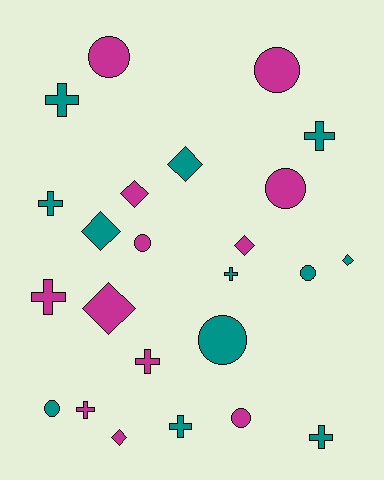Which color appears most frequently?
Magenta, with 12 objects.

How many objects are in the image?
There are 24 objects.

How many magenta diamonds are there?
There are 4 magenta diamonds.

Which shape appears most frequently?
Cross, with 9 objects.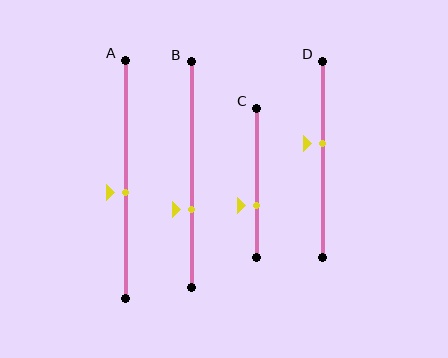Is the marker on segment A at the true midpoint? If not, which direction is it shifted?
No, the marker on segment A is shifted downward by about 6% of the segment length.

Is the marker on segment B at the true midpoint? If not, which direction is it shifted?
No, the marker on segment B is shifted downward by about 15% of the segment length.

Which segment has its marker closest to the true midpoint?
Segment A has its marker closest to the true midpoint.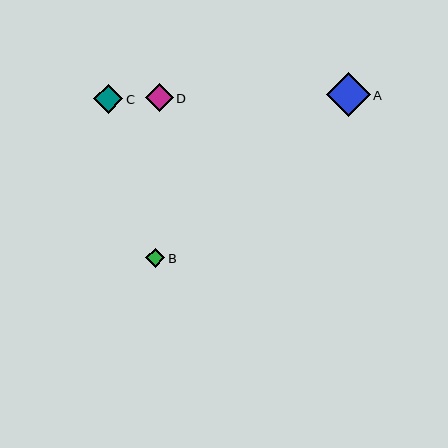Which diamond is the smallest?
Diamond B is the smallest with a size of approximately 19 pixels.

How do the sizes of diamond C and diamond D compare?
Diamond C and diamond D are approximately the same size.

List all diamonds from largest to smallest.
From largest to smallest: A, C, D, B.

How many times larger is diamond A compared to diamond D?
Diamond A is approximately 1.6 times the size of diamond D.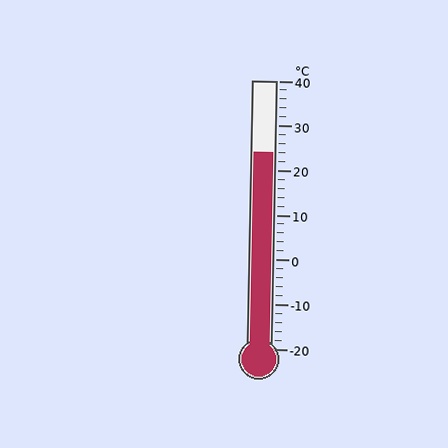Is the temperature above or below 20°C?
The temperature is above 20°C.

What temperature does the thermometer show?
The thermometer shows approximately 24°C.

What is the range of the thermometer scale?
The thermometer scale ranges from -20°C to 40°C.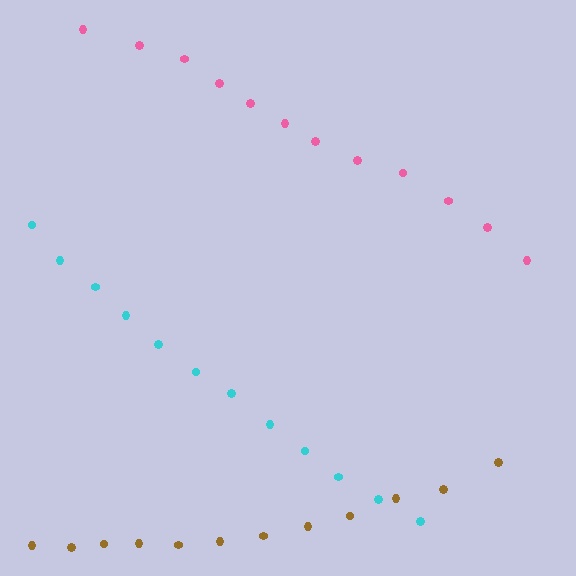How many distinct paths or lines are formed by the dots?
There are 3 distinct paths.